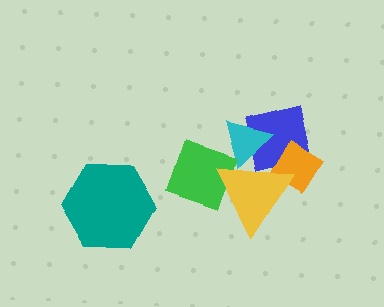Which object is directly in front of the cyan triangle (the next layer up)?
The green diamond is directly in front of the cyan triangle.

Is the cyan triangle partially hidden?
Yes, it is partially covered by another shape.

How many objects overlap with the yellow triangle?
4 objects overlap with the yellow triangle.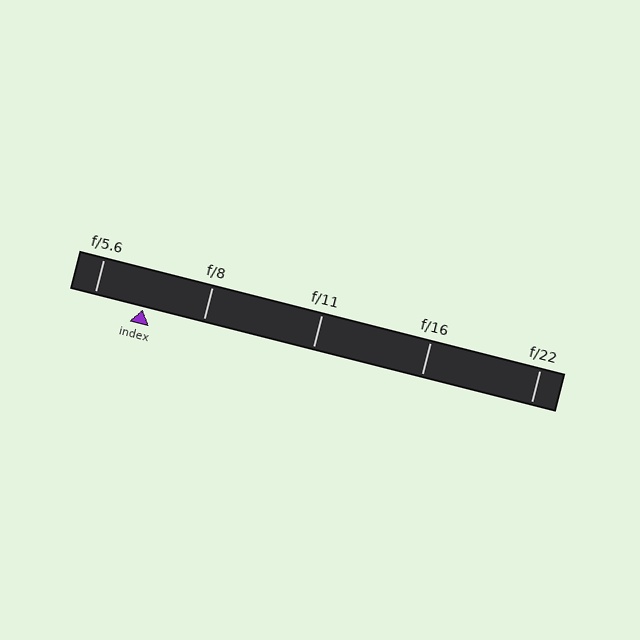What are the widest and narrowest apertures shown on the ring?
The widest aperture shown is f/5.6 and the narrowest is f/22.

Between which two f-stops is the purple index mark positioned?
The index mark is between f/5.6 and f/8.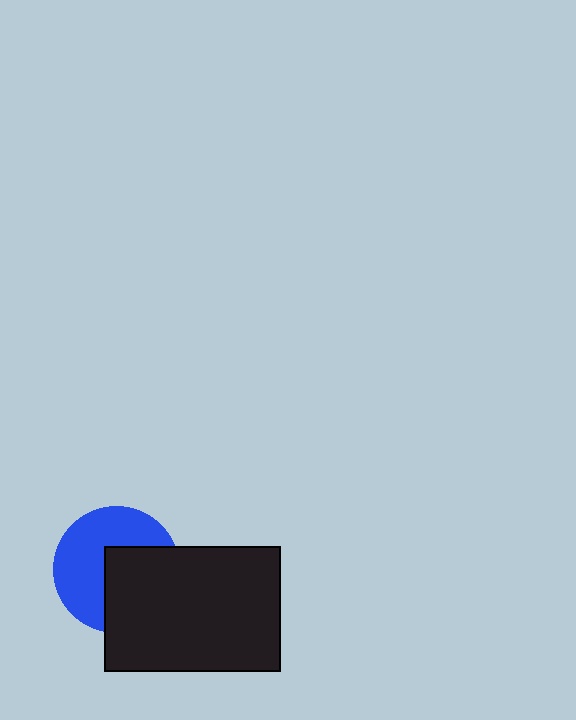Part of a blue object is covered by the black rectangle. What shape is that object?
It is a circle.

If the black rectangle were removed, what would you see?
You would see the complete blue circle.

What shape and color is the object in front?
The object in front is a black rectangle.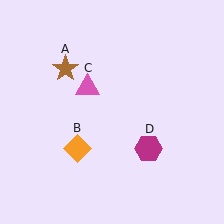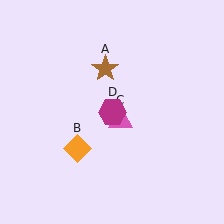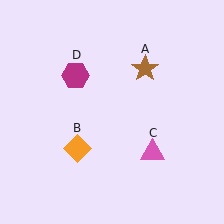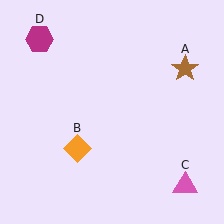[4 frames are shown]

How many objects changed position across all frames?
3 objects changed position: brown star (object A), pink triangle (object C), magenta hexagon (object D).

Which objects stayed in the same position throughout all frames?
Orange diamond (object B) remained stationary.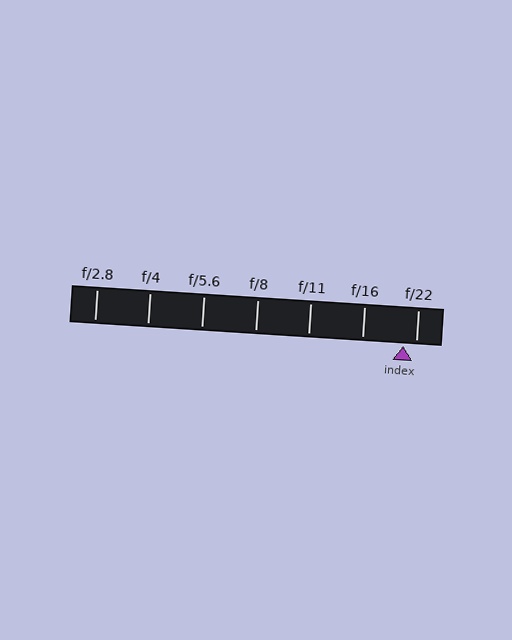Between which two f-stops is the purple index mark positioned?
The index mark is between f/16 and f/22.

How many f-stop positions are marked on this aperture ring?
There are 7 f-stop positions marked.